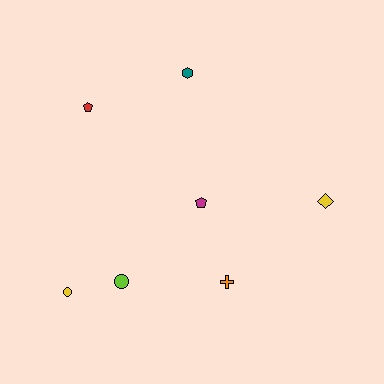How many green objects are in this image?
There are no green objects.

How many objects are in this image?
There are 7 objects.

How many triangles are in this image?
There are no triangles.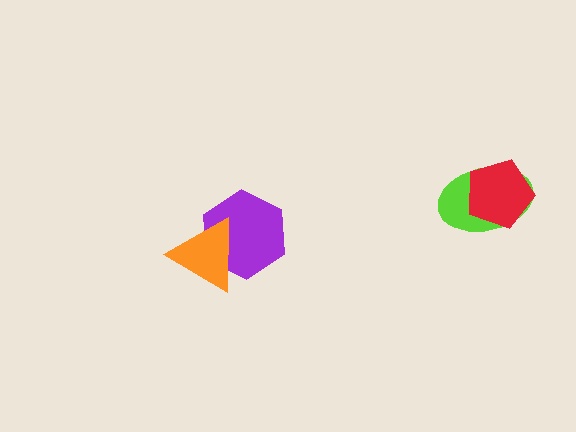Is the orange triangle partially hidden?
No, no other shape covers it.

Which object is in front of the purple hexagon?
The orange triangle is in front of the purple hexagon.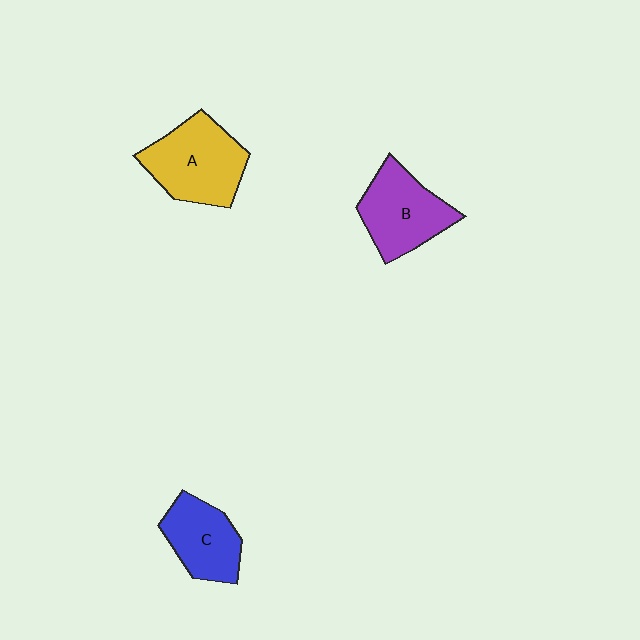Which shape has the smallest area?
Shape C (blue).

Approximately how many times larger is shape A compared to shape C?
Approximately 1.3 times.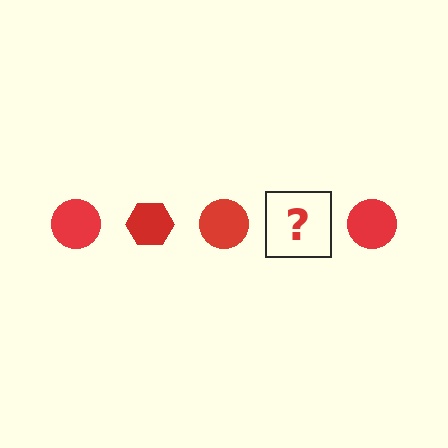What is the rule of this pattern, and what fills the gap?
The rule is that the pattern cycles through circle, hexagon shapes in red. The gap should be filled with a red hexagon.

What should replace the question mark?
The question mark should be replaced with a red hexagon.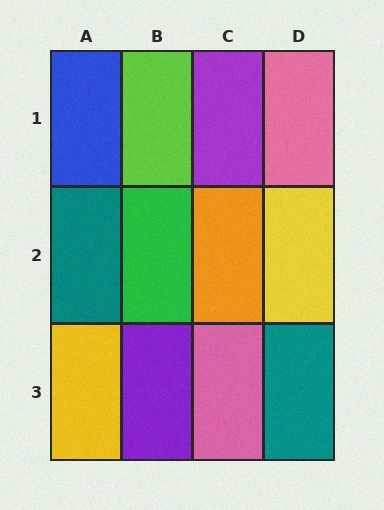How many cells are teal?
2 cells are teal.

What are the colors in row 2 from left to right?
Teal, green, orange, yellow.